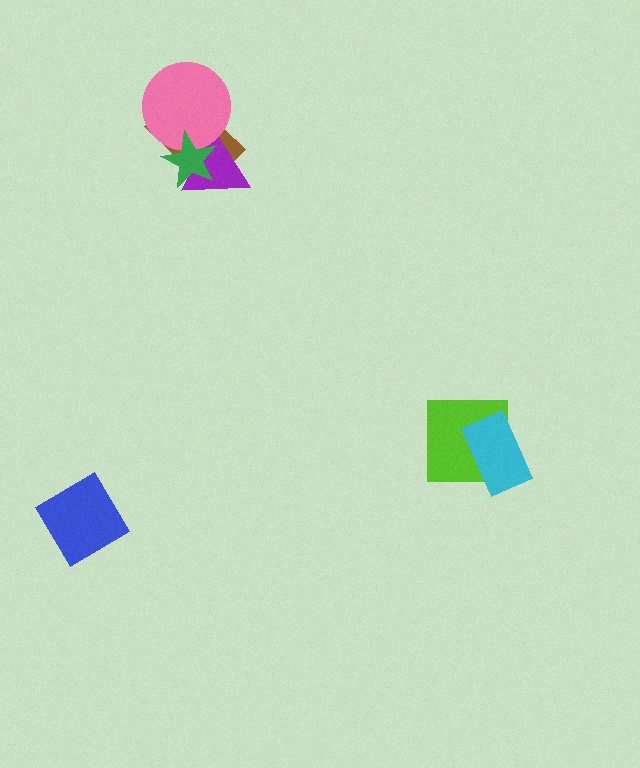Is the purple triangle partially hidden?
Yes, it is partially covered by another shape.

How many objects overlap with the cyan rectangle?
1 object overlaps with the cyan rectangle.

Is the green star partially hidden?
No, no other shape covers it.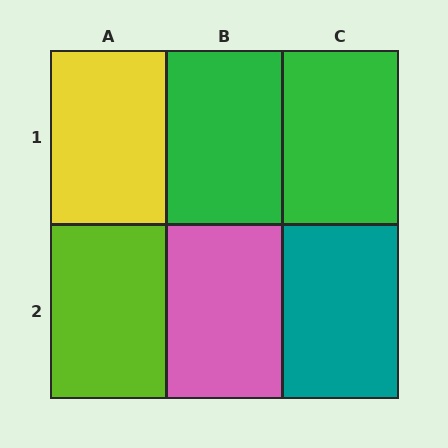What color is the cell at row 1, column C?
Green.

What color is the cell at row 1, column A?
Yellow.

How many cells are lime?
1 cell is lime.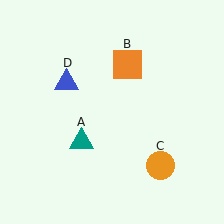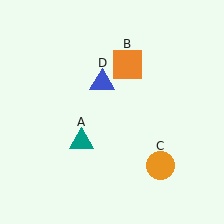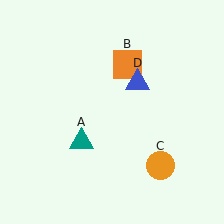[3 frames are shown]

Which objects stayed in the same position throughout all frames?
Teal triangle (object A) and orange square (object B) and orange circle (object C) remained stationary.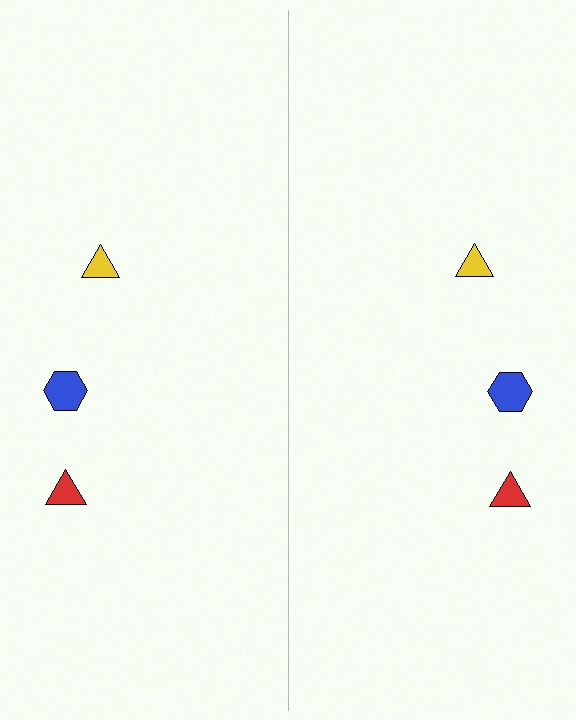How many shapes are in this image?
There are 6 shapes in this image.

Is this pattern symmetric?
Yes, this pattern has bilateral (reflection) symmetry.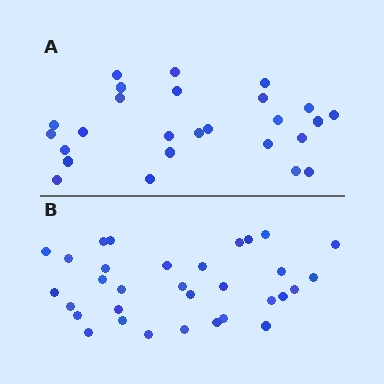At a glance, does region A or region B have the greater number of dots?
Region B (the bottom region) has more dots.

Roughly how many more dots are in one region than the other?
Region B has about 6 more dots than region A.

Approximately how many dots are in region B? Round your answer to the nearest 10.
About 30 dots. (The exact count is 32, which rounds to 30.)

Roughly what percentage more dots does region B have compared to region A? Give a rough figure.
About 25% more.